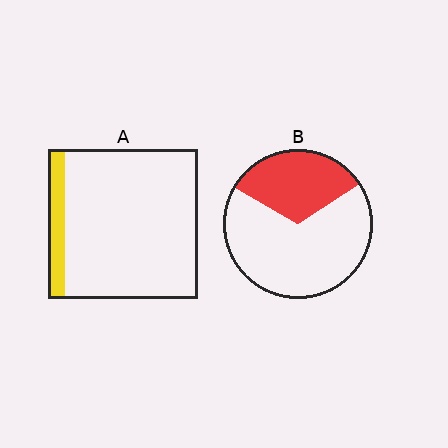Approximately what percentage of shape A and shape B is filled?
A is approximately 10% and B is approximately 35%.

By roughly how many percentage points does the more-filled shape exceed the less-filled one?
By roughly 20 percentage points (B over A).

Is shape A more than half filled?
No.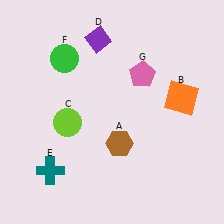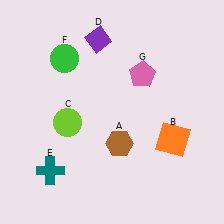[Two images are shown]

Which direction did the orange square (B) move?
The orange square (B) moved down.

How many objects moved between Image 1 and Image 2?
1 object moved between the two images.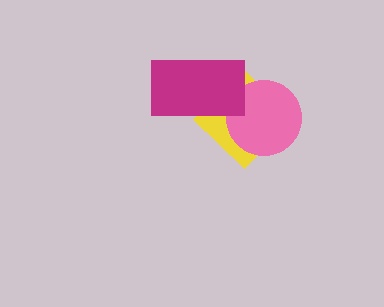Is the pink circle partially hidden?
Yes, it is partially covered by another shape.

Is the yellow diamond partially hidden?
Yes, it is partially covered by another shape.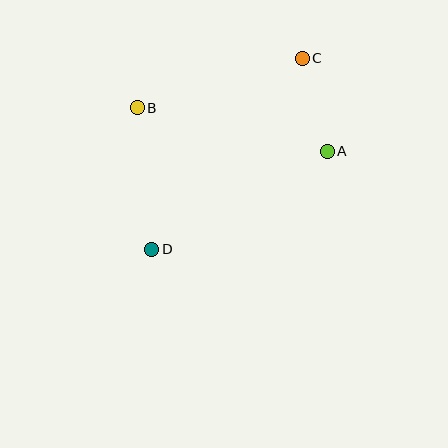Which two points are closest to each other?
Points A and C are closest to each other.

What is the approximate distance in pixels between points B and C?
The distance between B and C is approximately 172 pixels.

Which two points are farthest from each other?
Points C and D are farthest from each other.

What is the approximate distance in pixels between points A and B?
The distance between A and B is approximately 195 pixels.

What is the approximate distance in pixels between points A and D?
The distance between A and D is approximately 201 pixels.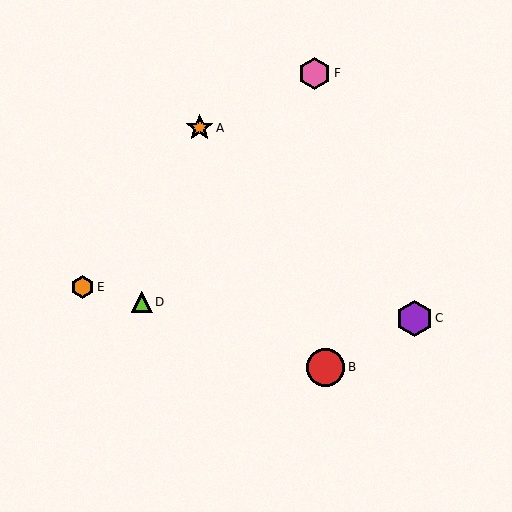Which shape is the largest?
The red circle (labeled B) is the largest.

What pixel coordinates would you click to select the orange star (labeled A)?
Click at (200, 128) to select the orange star A.